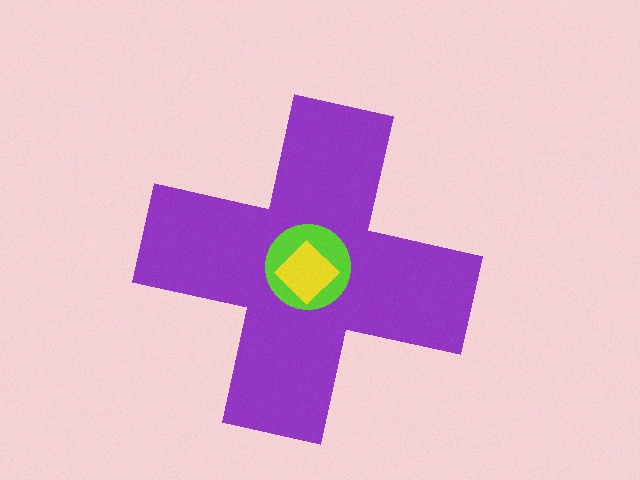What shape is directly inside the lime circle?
The yellow diamond.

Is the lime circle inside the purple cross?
Yes.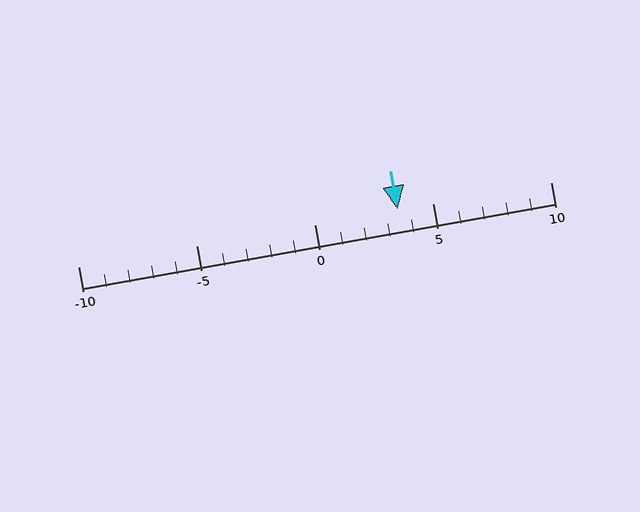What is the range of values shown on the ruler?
The ruler shows values from -10 to 10.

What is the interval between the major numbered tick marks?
The major tick marks are spaced 5 units apart.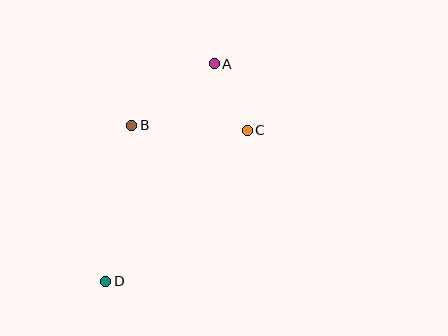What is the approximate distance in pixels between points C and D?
The distance between C and D is approximately 207 pixels.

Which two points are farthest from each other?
Points A and D are farthest from each other.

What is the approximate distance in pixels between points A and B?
The distance between A and B is approximately 103 pixels.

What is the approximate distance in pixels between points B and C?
The distance between B and C is approximately 115 pixels.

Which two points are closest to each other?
Points A and C are closest to each other.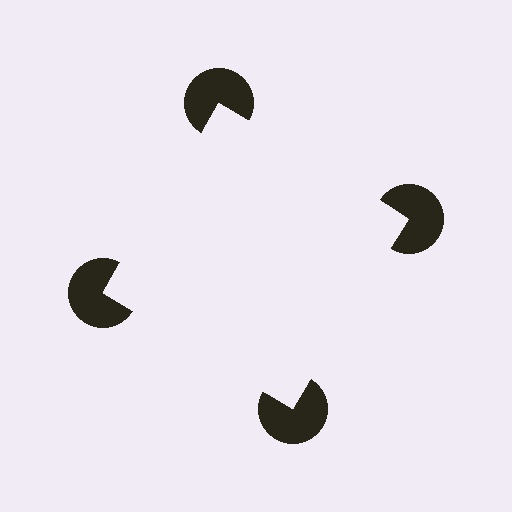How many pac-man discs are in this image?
There are 4 — one at each vertex of the illusory square.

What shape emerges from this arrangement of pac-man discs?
An illusory square — its edges are inferred from the aligned wedge cuts in the pac-man discs, not physically drawn.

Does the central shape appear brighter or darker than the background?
It typically appears slightly brighter than the background, even though no actual brightness change is drawn.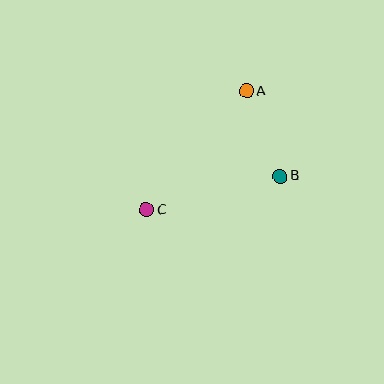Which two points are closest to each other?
Points A and B are closest to each other.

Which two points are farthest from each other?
Points A and C are farthest from each other.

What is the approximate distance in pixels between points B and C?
The distance between B and C is approximately 138 pixels.